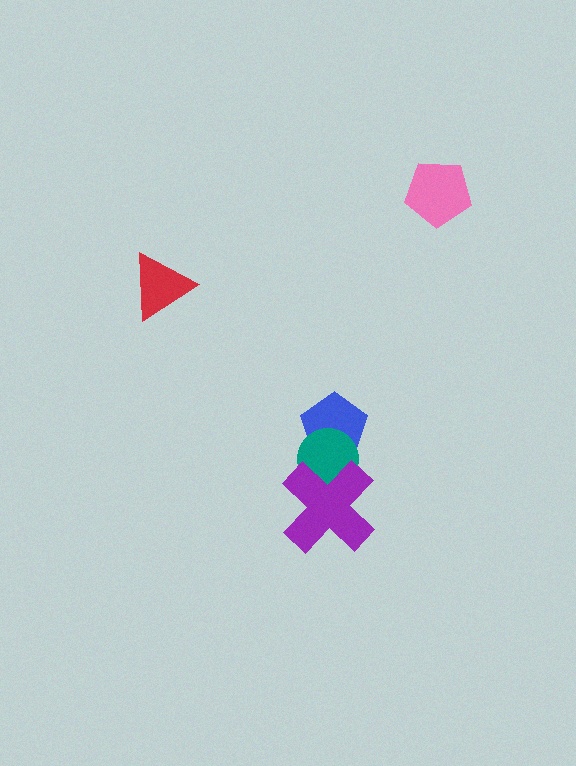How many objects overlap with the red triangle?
0 objects overlap with the red triangle.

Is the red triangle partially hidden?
No, no other shape covers it.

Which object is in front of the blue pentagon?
The teal circle is in front of the blue pentagon.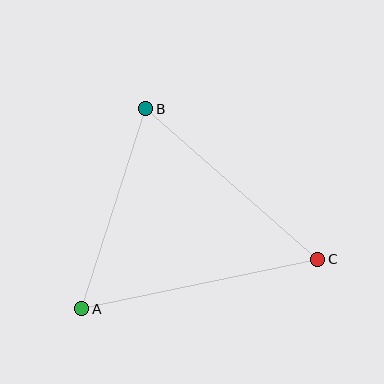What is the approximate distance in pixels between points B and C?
The distance between B and C is approximately 228 pixels.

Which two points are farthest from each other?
Points A and C are farthest from each other.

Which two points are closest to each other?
Points A and B are closest to each other.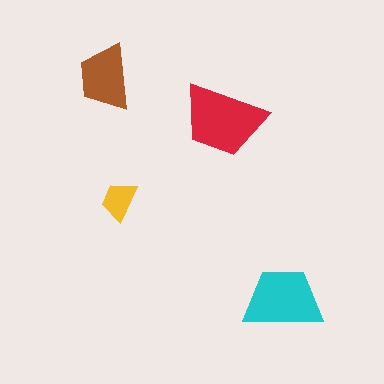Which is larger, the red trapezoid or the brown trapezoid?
The red one.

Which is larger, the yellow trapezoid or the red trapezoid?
The red one.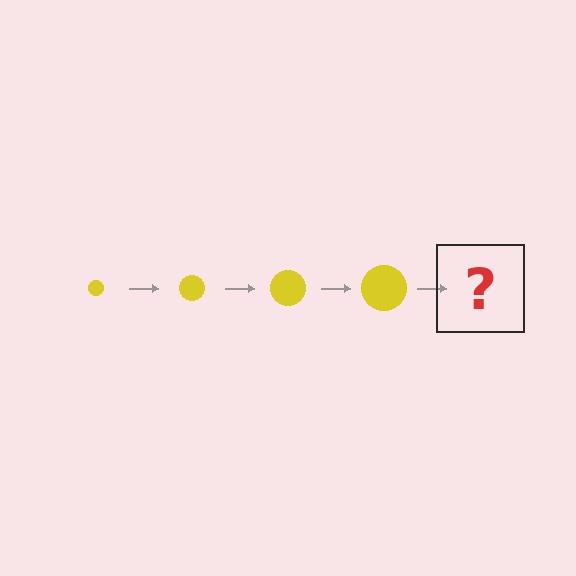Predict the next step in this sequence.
The next step is a yellow circle, larger than the previous one.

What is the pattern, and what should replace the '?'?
The pattern is that the circle gets progressively larger each step. The '?' should be a yellow circle, larger than the previous one.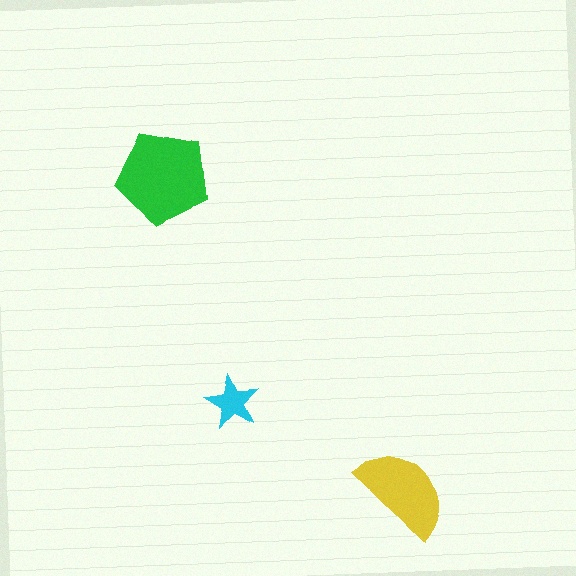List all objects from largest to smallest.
The green pentagon, the yellow semicircle, the cyan star.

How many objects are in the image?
There are 3 objects in the image.